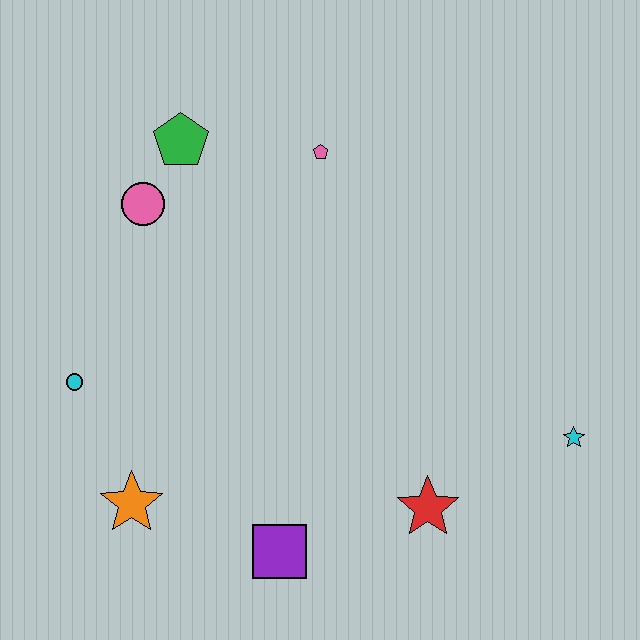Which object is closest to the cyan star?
The red star is closest to the cyan star.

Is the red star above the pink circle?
No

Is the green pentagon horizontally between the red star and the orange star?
Yes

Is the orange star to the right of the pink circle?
No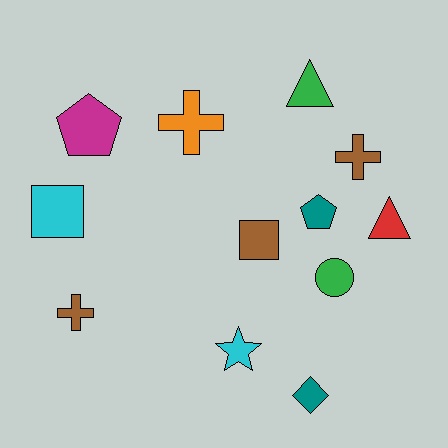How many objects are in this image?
There are 12 objects.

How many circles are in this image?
There is 1 circle.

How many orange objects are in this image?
There is 1 orange object.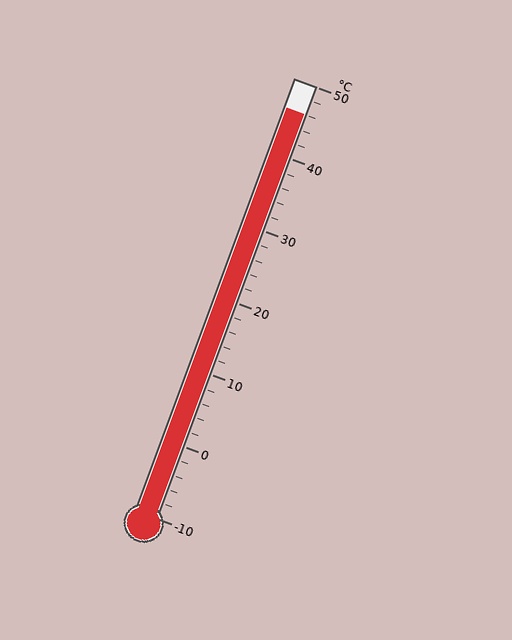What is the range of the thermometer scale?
The thermometer scale ranges from -10°C to 50°C.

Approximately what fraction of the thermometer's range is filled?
The thermometer is filled to approximately 95% of its range.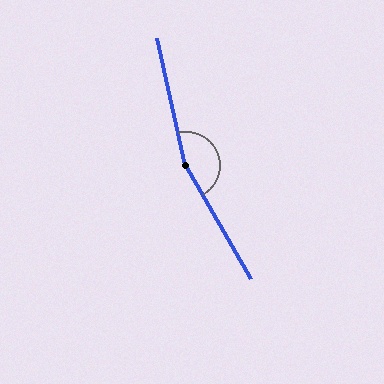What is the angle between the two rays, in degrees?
Approximately 163 degrees.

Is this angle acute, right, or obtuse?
It is obtuse.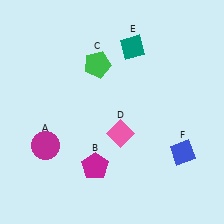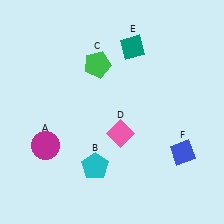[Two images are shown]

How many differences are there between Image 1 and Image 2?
There is 1 difference between the two images.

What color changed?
The pentagon (B) changed from magenta in Image 1 to cyan in Image 2.